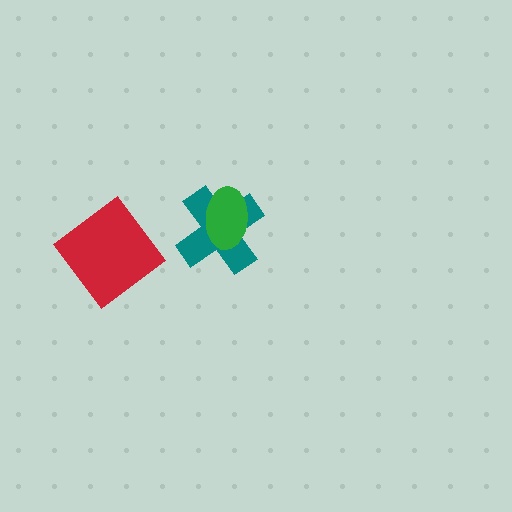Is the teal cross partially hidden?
Yes, it is partially covered by another shape.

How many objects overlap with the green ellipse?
1 object overlaps with the green ellipse.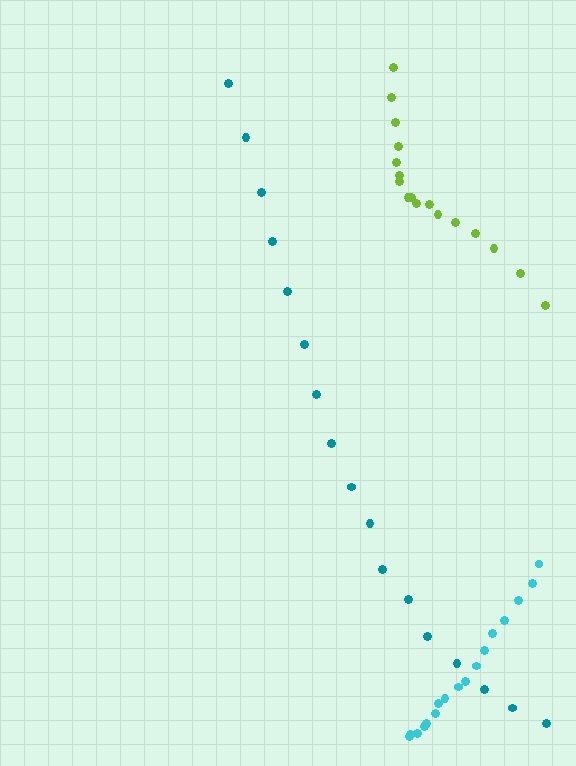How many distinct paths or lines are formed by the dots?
There are 3 distinct paths.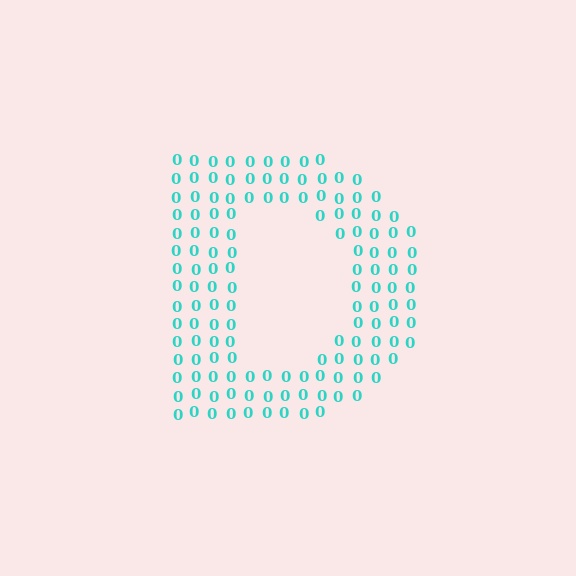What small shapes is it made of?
It is made of small digit 0's.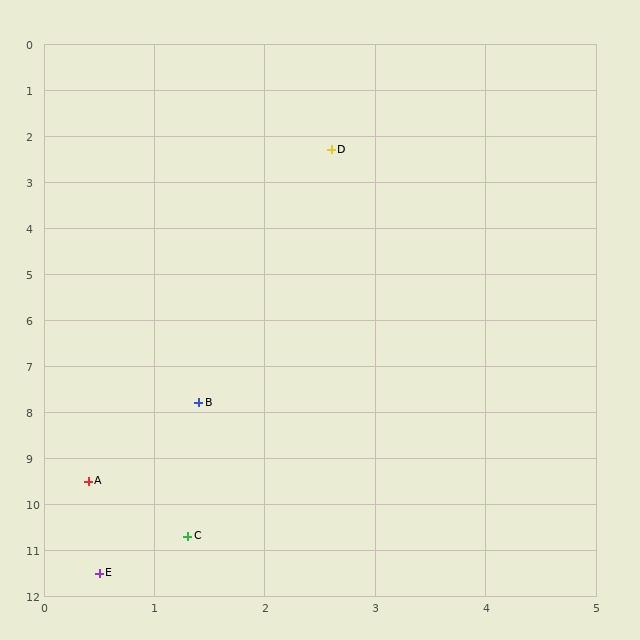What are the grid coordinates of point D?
Point D is at approximately (2.6, 2.3).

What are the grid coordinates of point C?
Point C is at approximately (1.3, 10.7).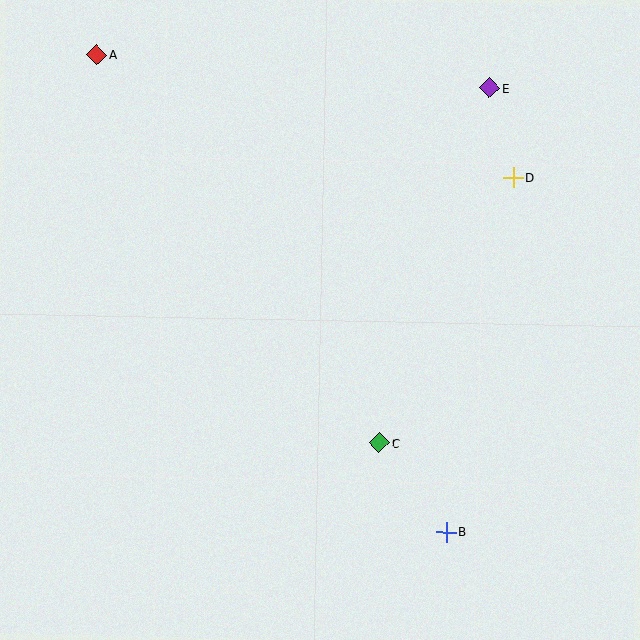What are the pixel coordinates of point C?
Point C is at (379, 443).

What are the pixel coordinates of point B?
Point B is at (446, 532).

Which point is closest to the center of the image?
Point C at (379, 443) is closest to the center.